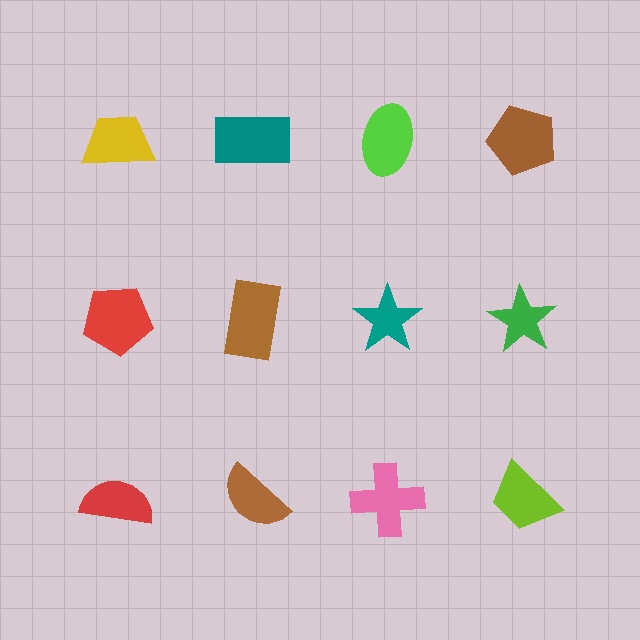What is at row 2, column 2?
A brown rectangle.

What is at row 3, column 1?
A red semicircle.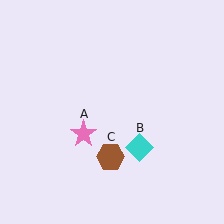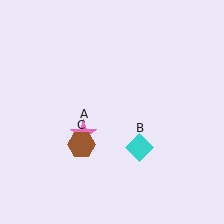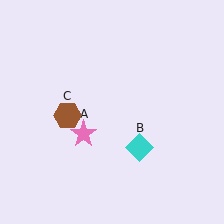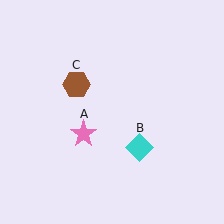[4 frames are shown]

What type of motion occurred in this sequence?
The brown hexagon (object C) rotated clockwise around the center of the scene.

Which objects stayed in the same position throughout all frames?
Pink star (object A) and cyan diamond (object B) remained stationary.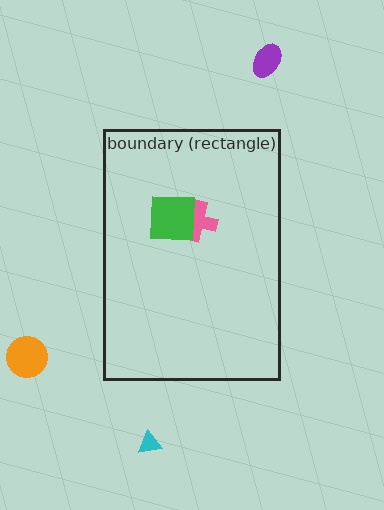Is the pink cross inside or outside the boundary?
Inside.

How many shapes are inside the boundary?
2 inside, 3 outside.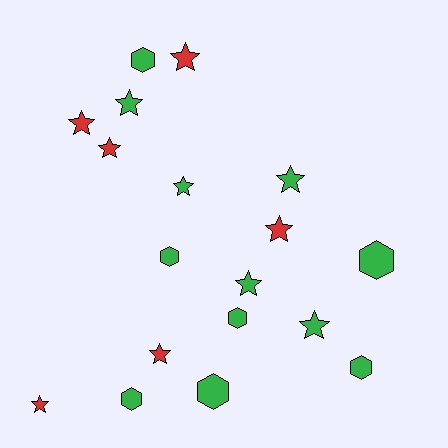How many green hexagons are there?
There are 7 green hexagons.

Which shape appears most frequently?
Star, with 11 objects.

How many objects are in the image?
There are 18 objects.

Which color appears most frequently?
Green, with 12 objects.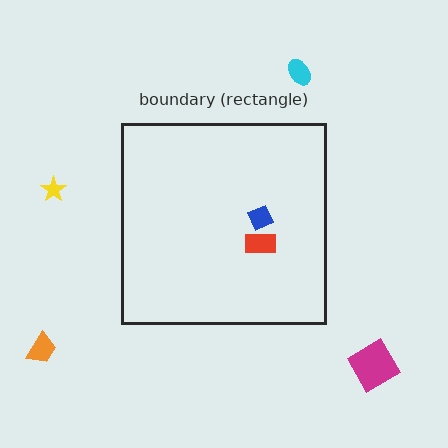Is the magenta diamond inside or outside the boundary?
Outside.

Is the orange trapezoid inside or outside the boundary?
Outside.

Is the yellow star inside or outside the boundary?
Outside.